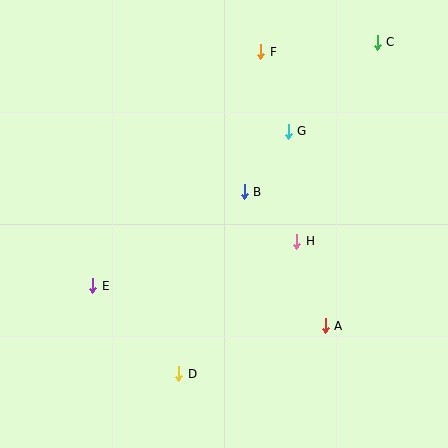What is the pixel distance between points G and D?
The distance between G and D is 266 pixels.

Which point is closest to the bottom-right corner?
Point A is closest to the bottom-right corner.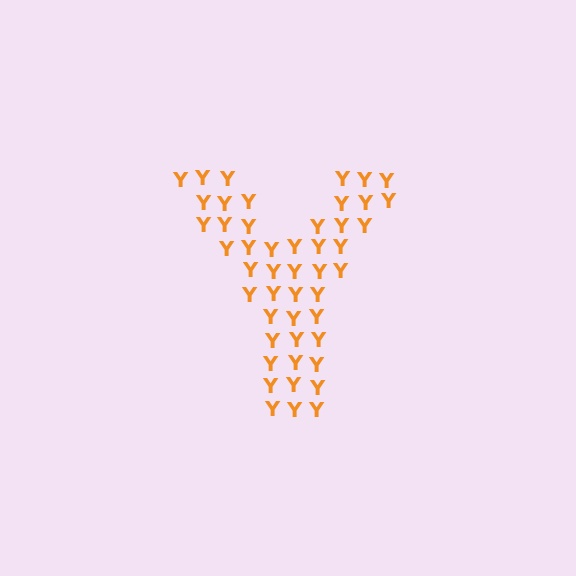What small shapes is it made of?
It is made of small letter Y's.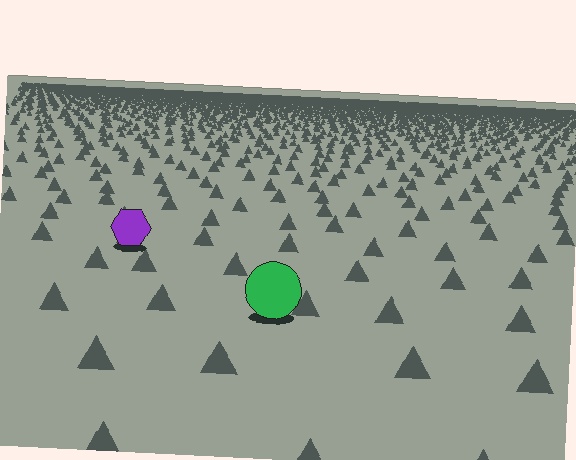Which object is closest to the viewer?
The green circle is closest. The texture marks near it are larger and more spread out.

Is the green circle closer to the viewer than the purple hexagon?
Yes. The green circle is closer — you can tell from the texture gradient: the ground texture is coarser near it.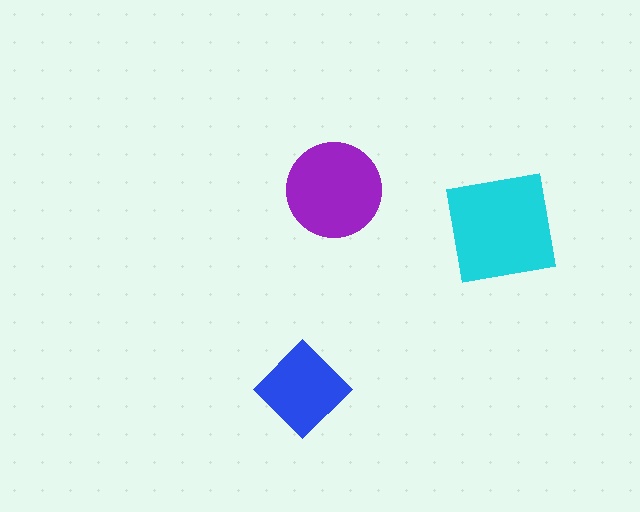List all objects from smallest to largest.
The blue diamond, the purple circle, the cyan square.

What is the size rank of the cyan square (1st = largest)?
1st.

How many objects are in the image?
There are 3 objects in the image.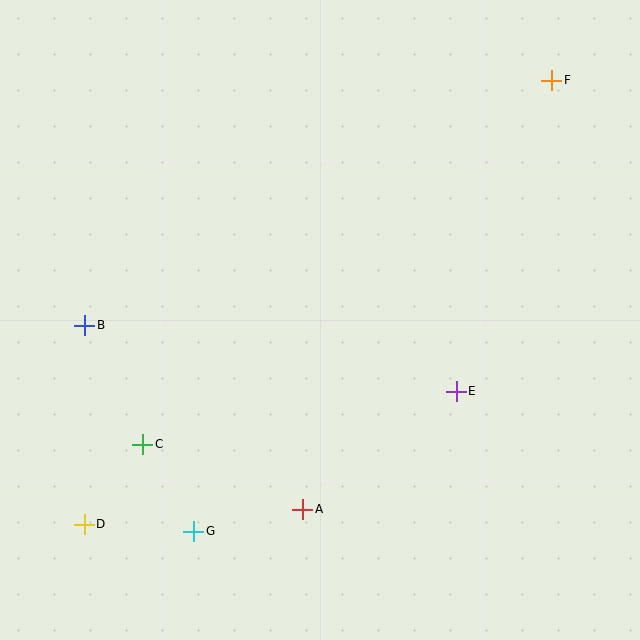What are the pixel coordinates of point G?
Point G is at (194, 531).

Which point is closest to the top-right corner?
Point F is closest to the top-right corner.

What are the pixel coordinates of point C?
Point C is at (143, 444).